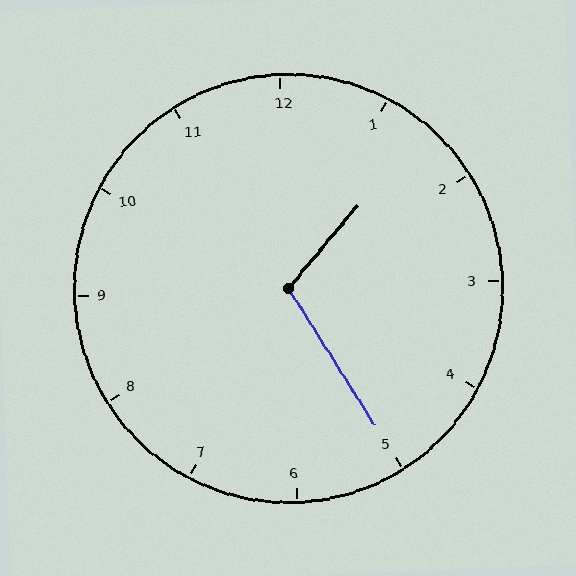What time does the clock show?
1:25.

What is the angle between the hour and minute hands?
Approximately 108 degrees.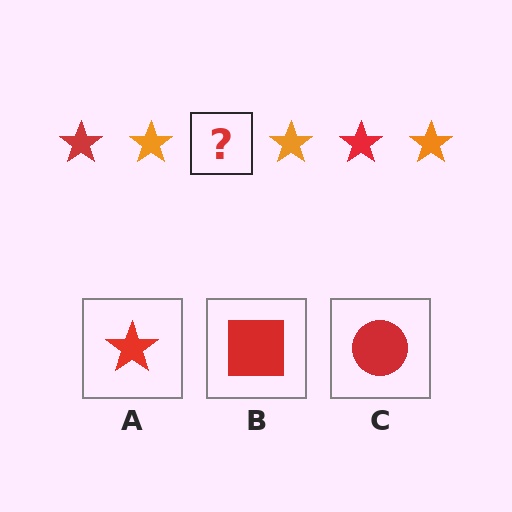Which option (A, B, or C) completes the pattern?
A.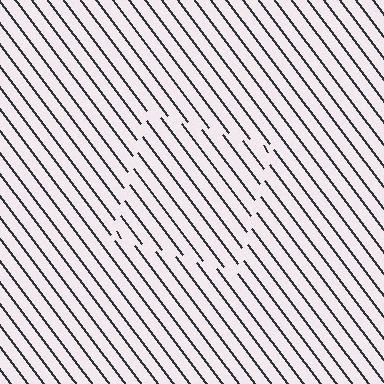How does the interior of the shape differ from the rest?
The interior of the shape contains the same grating, shifted by half a period — the contour is defined by the phase discontinuity where line-ends from the inner and outer gratings abut.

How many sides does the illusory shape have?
4 sides — the line-ends trace a square.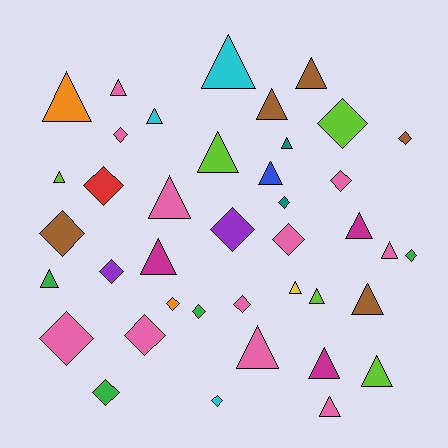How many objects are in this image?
There are 40 objects.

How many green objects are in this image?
There are 4 green objects.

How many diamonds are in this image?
There are 18 diamonds.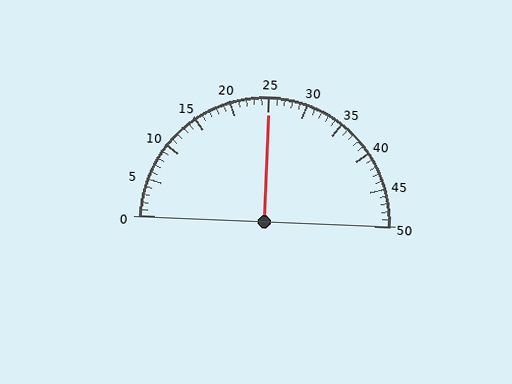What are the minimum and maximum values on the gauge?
The gauge ranges from 0 to 50.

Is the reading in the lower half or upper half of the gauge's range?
The reading is in the upper half of the range (0 to 50).